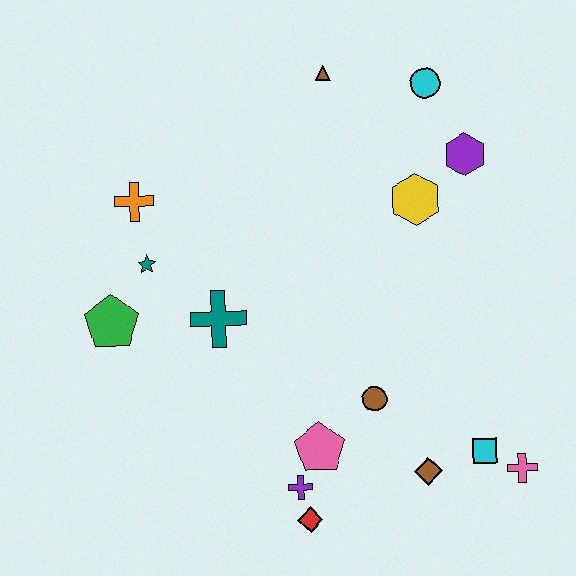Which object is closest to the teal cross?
The teal star is closest to the teal cross.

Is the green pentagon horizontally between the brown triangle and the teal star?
No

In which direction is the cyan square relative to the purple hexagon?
The cyan square is below the purple hexagon.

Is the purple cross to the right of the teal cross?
Yes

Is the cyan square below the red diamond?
No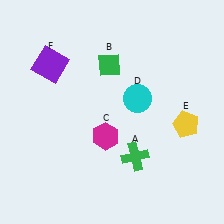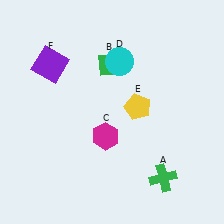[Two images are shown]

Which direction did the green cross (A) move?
The green cross (A) moved right.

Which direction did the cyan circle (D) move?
The cyan circle (D) moved up.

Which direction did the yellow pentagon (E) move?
The yellow pentagon (E) moved left.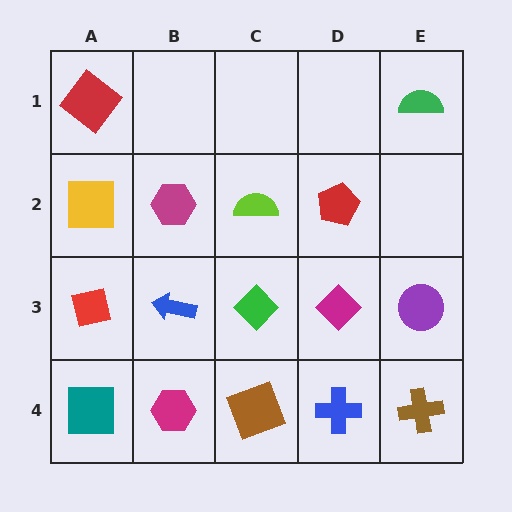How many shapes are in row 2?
4 shapes.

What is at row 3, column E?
A purple circle.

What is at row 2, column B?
A magenta hexagon.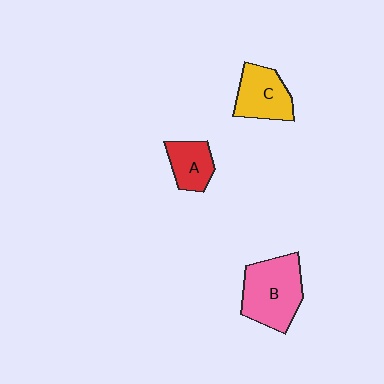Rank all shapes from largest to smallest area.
From largest to smallest: B (pink), C (yellow), A (red).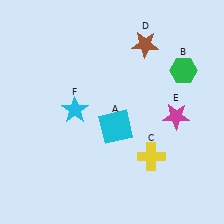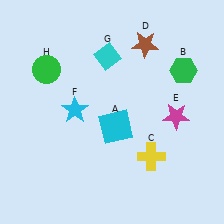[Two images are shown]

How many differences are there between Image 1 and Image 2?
There are 2 differences between the two images.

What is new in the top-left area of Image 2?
A green circle (H) was added in the top-left area of Image 2.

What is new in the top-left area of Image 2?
A cyan diamond (G) was added in the top-left area of Image 2.